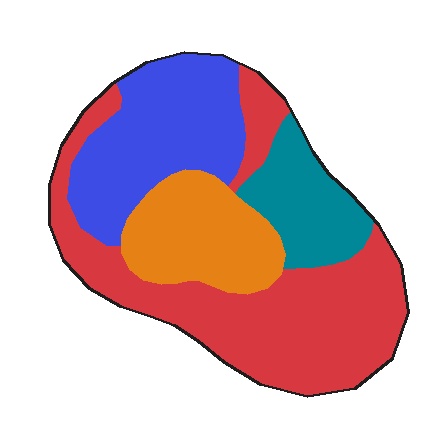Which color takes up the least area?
Teal, at roughly 15%.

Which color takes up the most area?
Red, at roughly 45%.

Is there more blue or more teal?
Blue.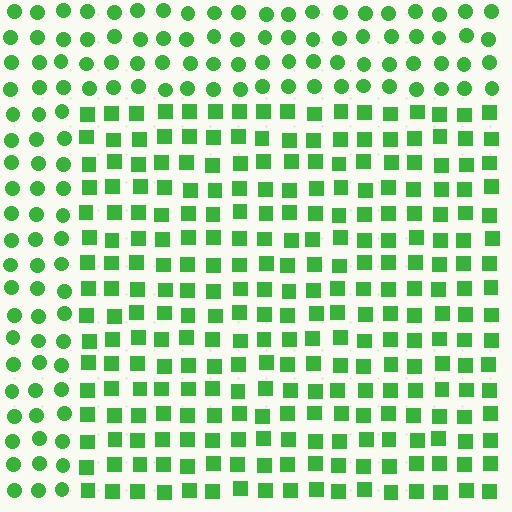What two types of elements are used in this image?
The image uses squares inside the rectangle region and circles outside it.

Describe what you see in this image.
The image is filled with small green elements arranged in a uniform grid. A rectangle-shaped region contains squares, while the surrounding area contains circles. The boundary is defined purely by the change in element shape.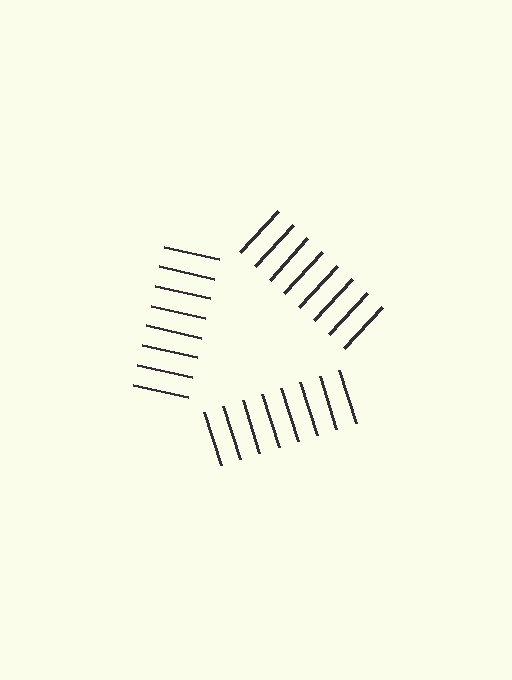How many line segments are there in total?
24 — 8 along each of the 3 edges.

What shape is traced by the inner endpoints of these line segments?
An illusory triangle — the line segments terminate on its edges but no continuous stroke is drawn.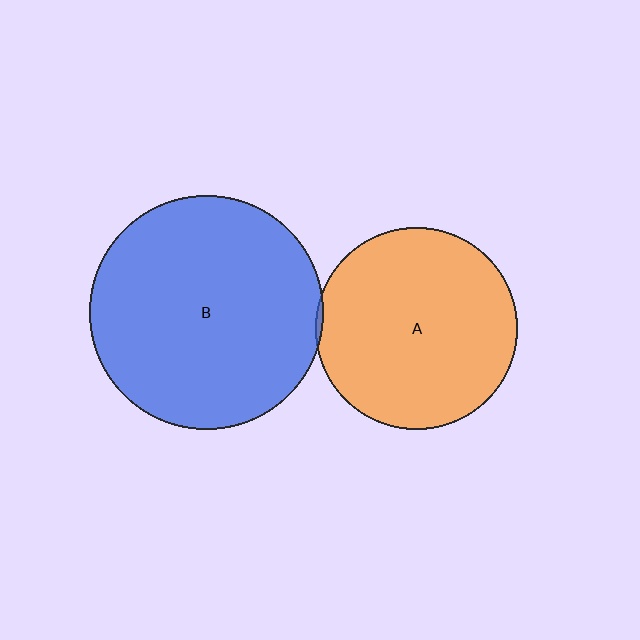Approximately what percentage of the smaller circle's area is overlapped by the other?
Approximately 5%.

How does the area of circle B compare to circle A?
Approximately 1.3 times.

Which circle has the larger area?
Circle B (blue).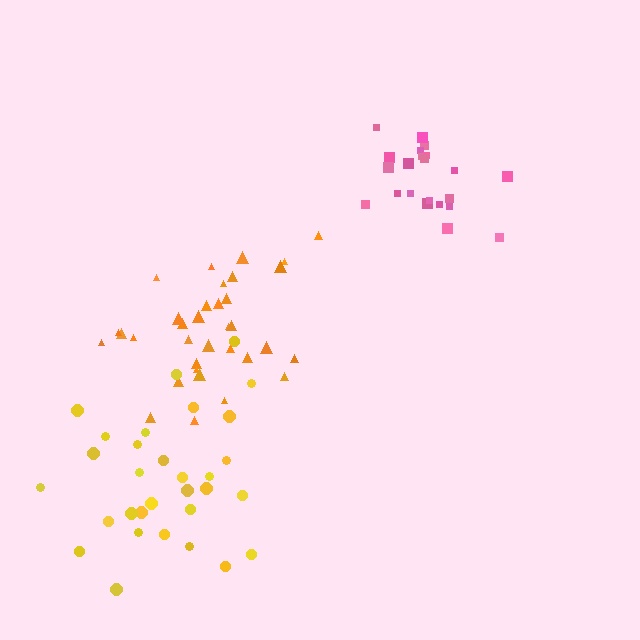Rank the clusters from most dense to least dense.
pink, orange, yellow.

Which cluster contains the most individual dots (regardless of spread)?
Orange (34).